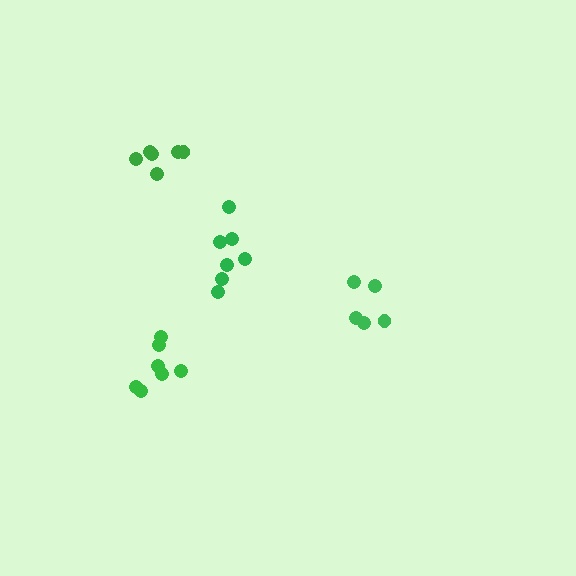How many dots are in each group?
Group 1: 7 dots, Group 2: 5 dots, Group 3: 7 dots, Group 4: 6 dots (25 total).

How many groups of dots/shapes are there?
There are 4 groups.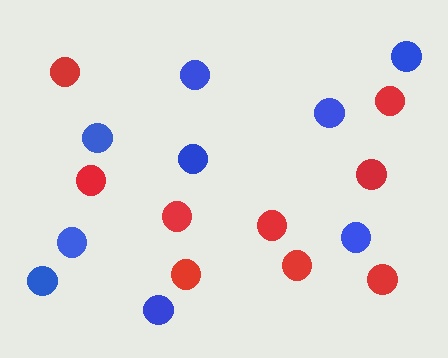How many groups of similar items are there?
There are 2 groups: one group of red circles (9) and one group of blue circles (9).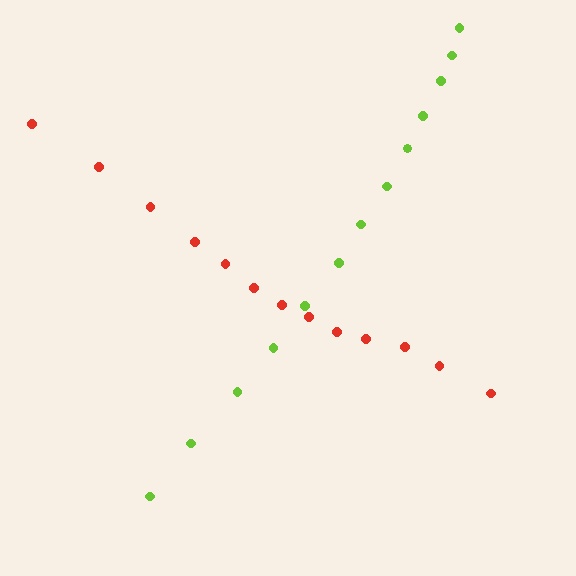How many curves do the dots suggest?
There are 2 distinct paths.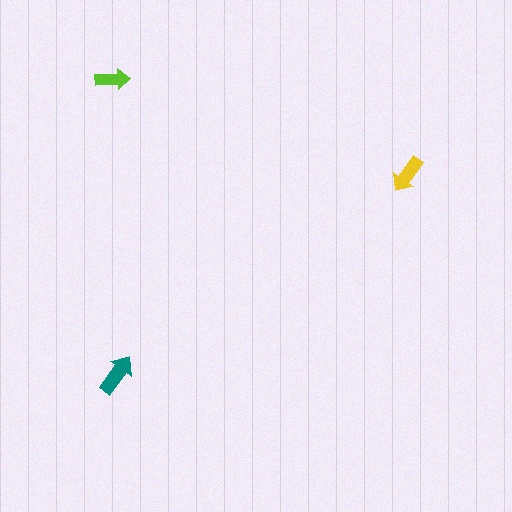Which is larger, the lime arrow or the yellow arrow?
The yellow one.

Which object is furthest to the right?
The yellow arrow is rightmost.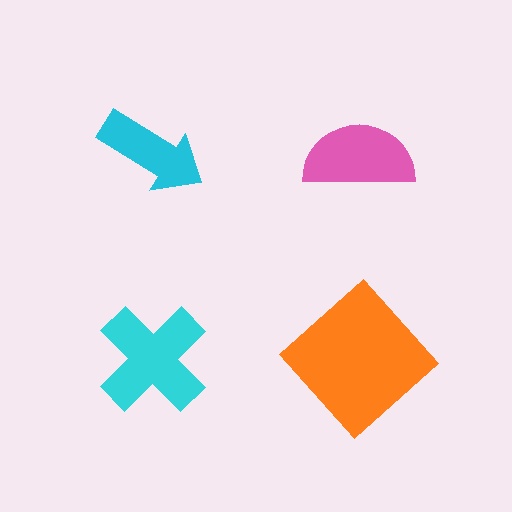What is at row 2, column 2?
An orange diamond.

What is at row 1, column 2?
A pink semicircle.